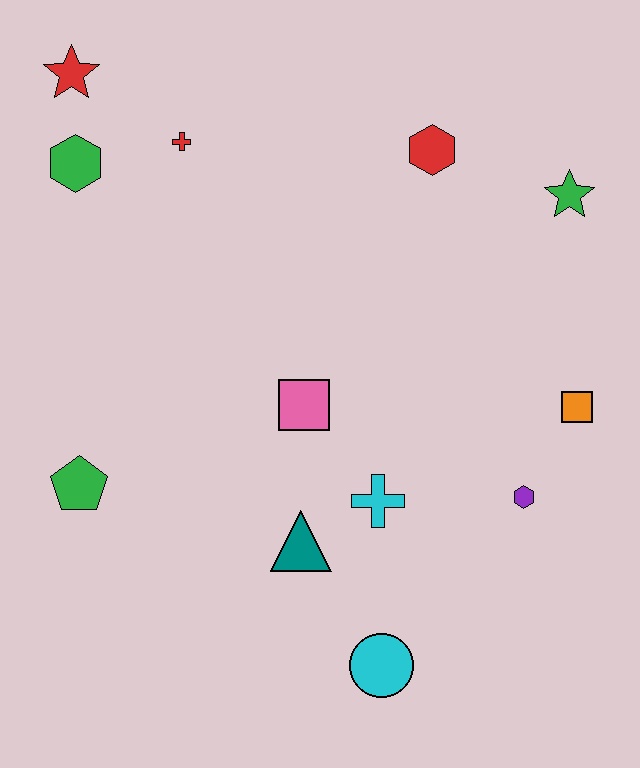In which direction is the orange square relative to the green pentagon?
The orange square is to the right of the green pentagon.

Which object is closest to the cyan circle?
The teal triangle is closest to the cyan circle.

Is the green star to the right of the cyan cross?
Yes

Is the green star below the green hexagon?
Yes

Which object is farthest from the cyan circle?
The red star is farthest from the cyan circle.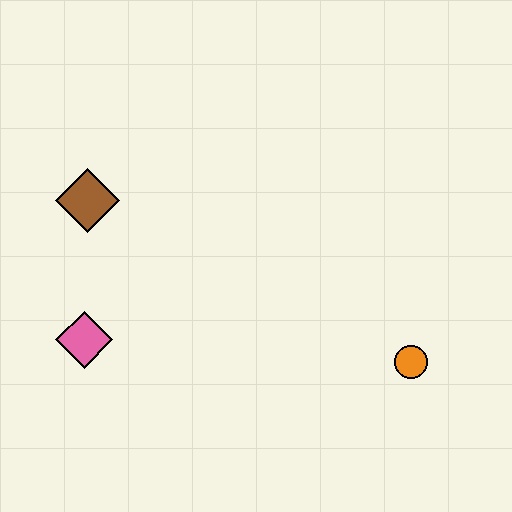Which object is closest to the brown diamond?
The pink diamond is closest to the brown diamond.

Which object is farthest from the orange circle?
The brown diamond is farthest from the orange circle.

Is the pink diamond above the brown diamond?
No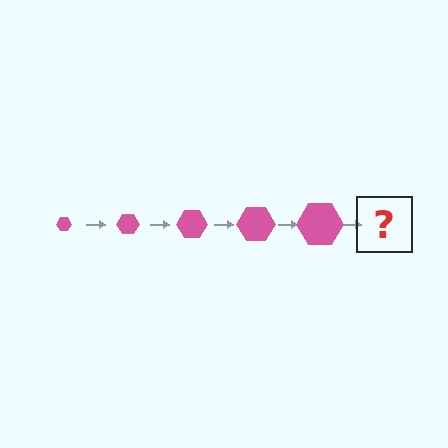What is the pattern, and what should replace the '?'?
The pattern is that the hexagon gets progressively larger each step. The '?' should be a pink hexagon, larger than the previous one.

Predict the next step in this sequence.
The next step is a pink hexagon, larger than the previous one.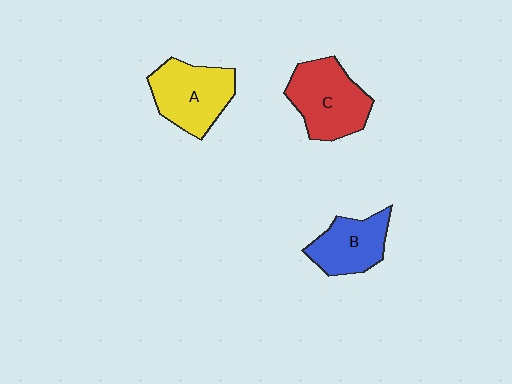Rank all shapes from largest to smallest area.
From largest to smallest: C (red), A (yellow), B (blue).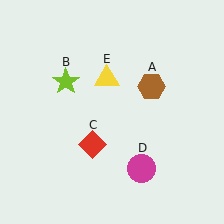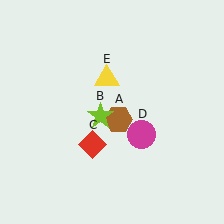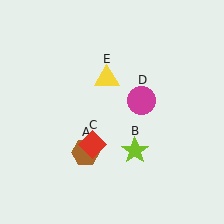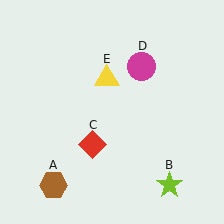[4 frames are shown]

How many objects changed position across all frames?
3 objects changed position: brown hexagon (object A), lime star (object B), magenta circle (object D).